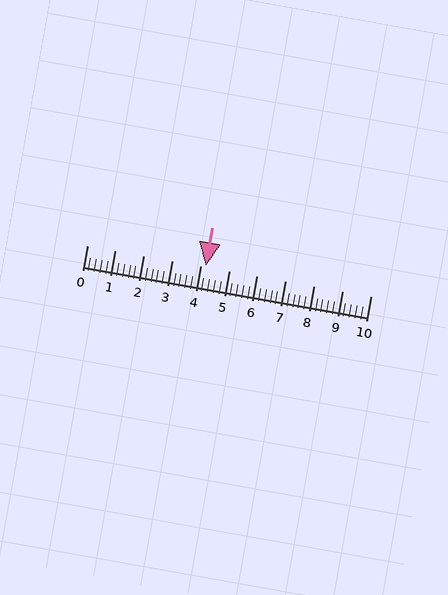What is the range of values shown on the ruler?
The ruler shows values from 0 to 10.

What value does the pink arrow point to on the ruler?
The pink arrow points to approximately 4.2.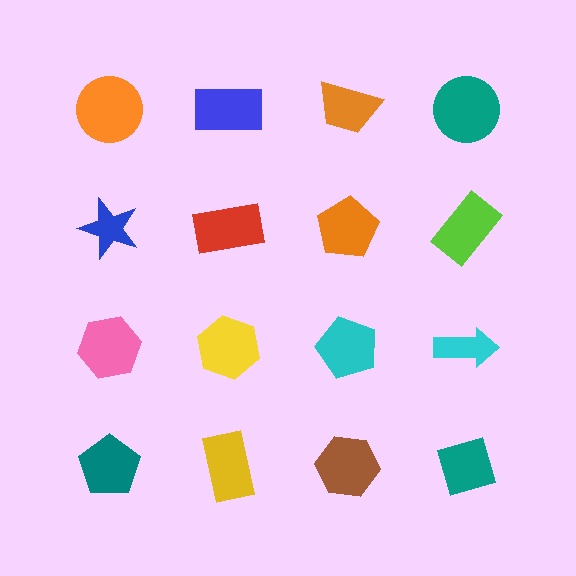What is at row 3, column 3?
A cyan pentagon.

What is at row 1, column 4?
A teal circle.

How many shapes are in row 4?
4 shapes.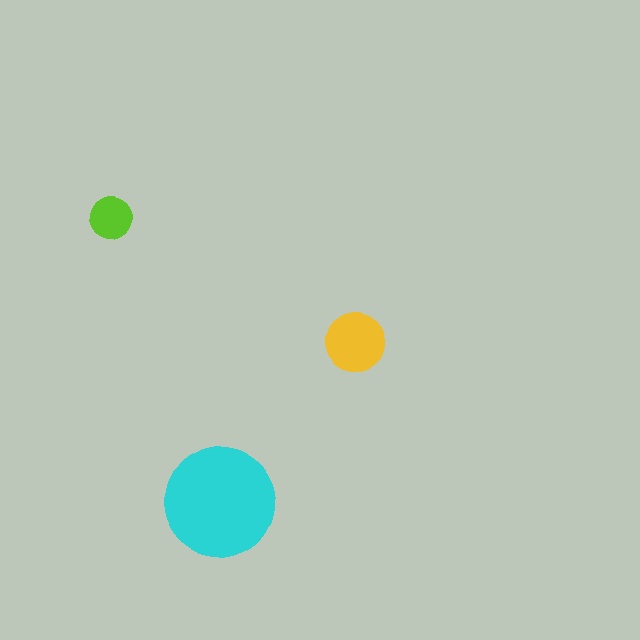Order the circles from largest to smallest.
the cyan one, the yellow one, the lime one.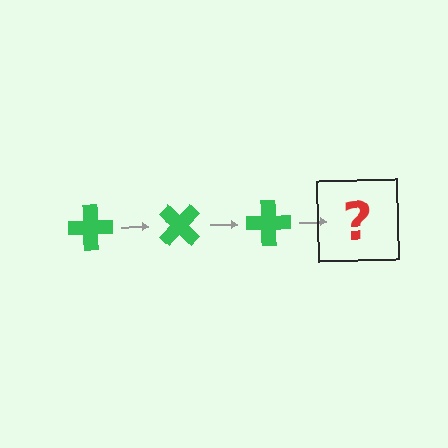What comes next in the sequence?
The next element should be a green cross rotated 135 degrees.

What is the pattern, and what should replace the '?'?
The pattern is that the cross rotates 45 degrees each step. The '?' should be a green cross rotated 135 degrees.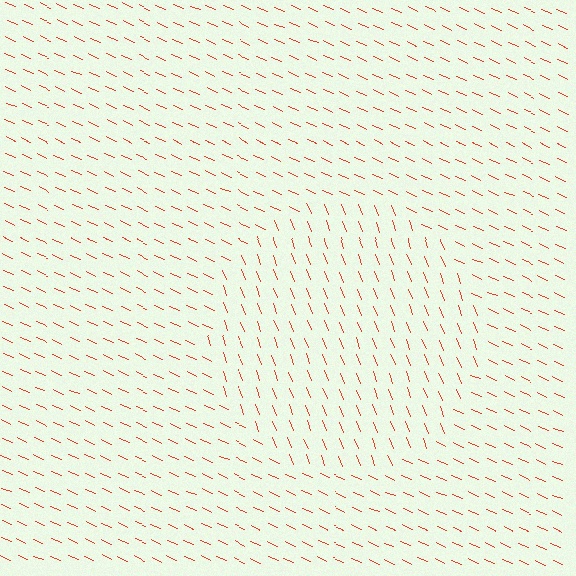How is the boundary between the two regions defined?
The boundary is defined purely by a change in line orientation (approximately 45 degrees difference). All lines are the same color and thickness.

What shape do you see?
I see a circle.